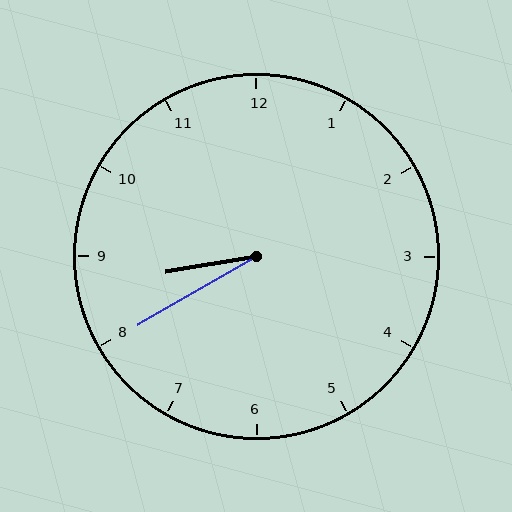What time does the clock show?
8:40.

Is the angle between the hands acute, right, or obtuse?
It is acute.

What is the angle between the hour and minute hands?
Approximately 20 degrees.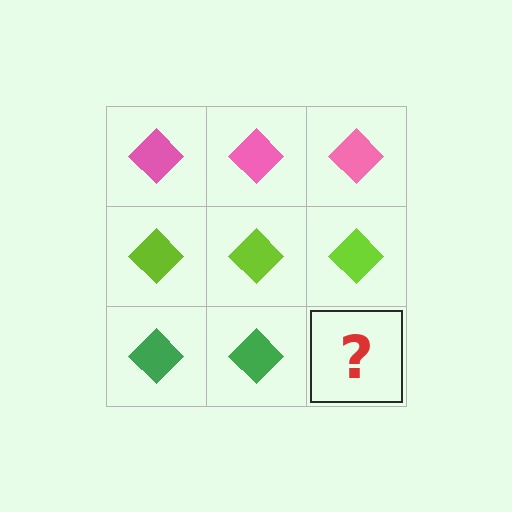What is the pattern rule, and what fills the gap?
The rule is that each row has a consistent color. The gap should be filled with a green diamond.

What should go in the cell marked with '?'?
The missing cell should contain a green diamond.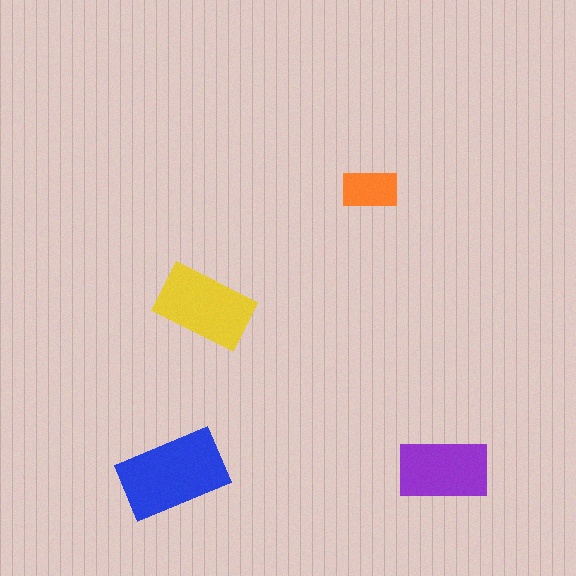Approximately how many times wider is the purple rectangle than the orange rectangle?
About 1.5 times wider.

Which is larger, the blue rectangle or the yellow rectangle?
The blue one.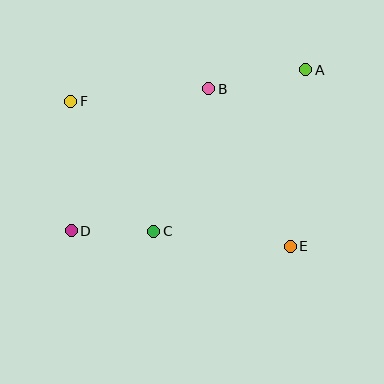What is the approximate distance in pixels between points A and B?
The distance between A and B is approximately 99 pixels.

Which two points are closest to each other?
Points C and D are closest to each other.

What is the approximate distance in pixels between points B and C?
The distance between B and C is approximately 153 pixels.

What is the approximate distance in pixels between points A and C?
The distance between A and C is approximately 222 pixels.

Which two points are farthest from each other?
Points A and D are farthest from each other.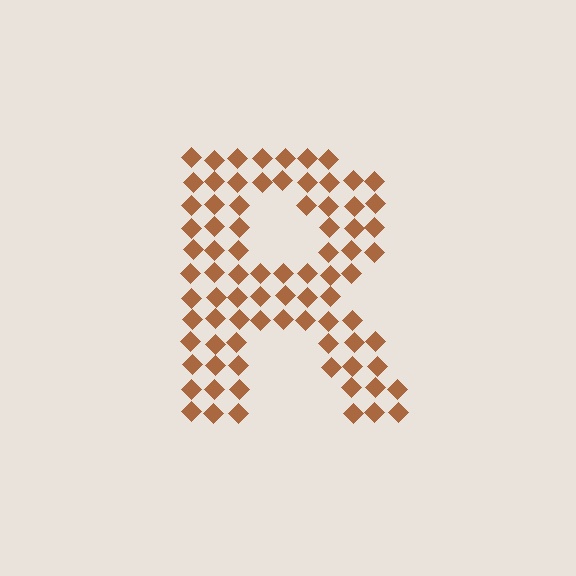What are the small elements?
The small elements are diamonds.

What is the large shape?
The large shape is the letter R.